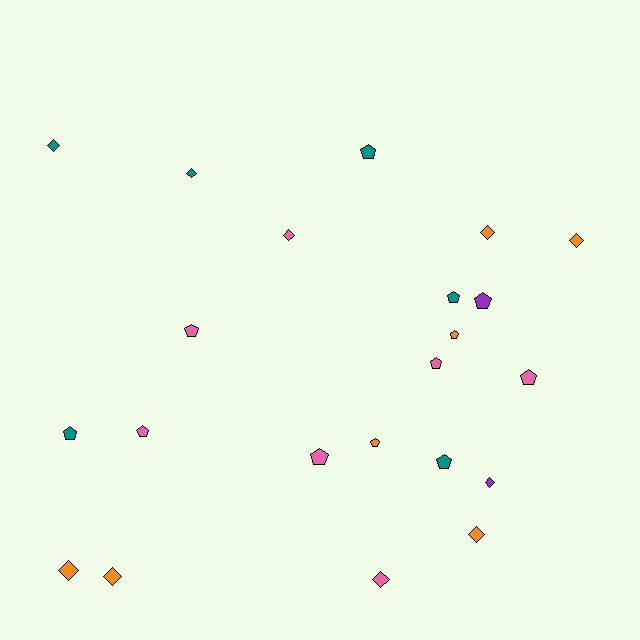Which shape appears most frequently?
Pentagon, with 12 objects.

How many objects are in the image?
There are 22 objects.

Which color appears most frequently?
Orange, with 7 objects.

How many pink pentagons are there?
There are 5 pink pentagons.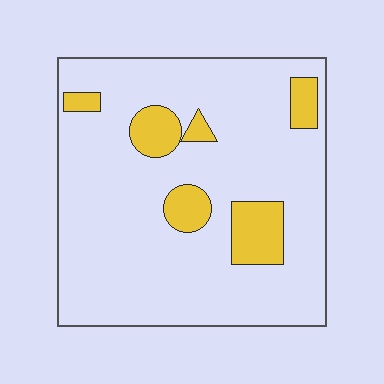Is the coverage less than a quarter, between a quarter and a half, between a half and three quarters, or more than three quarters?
Less than a quarter.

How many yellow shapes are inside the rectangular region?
6.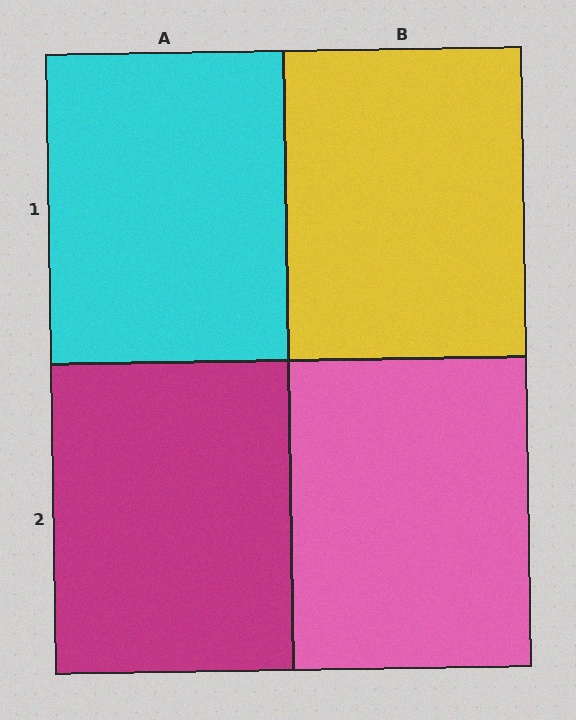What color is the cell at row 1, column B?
Yellow.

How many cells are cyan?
1 cell is cyan.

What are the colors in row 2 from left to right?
Magenta, pink.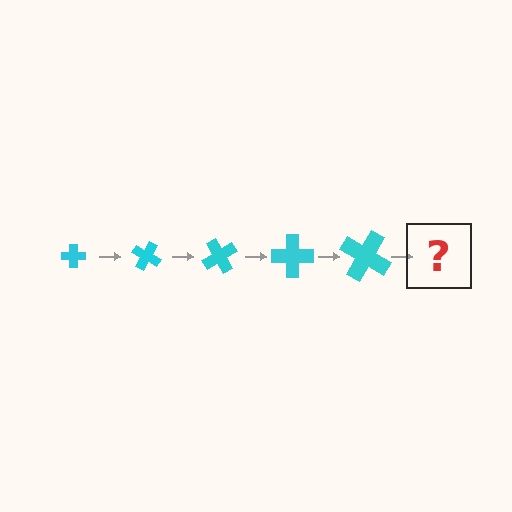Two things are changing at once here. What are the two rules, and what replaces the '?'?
The two rules are that the cross grows larger each step and it rotates 30 degrees each step. The '?' should be a cross, larger than the previous one and rotated 150 degrees from the start.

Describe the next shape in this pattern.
It should be a cross, larger than the previous one and rotated 150 degrees from the start.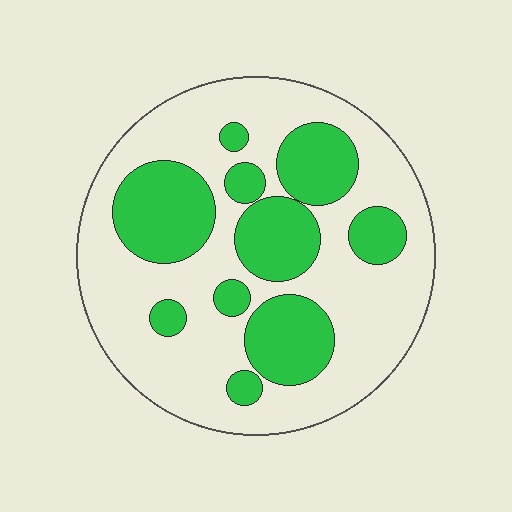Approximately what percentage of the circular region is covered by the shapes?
Approximately 35%.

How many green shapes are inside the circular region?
10.